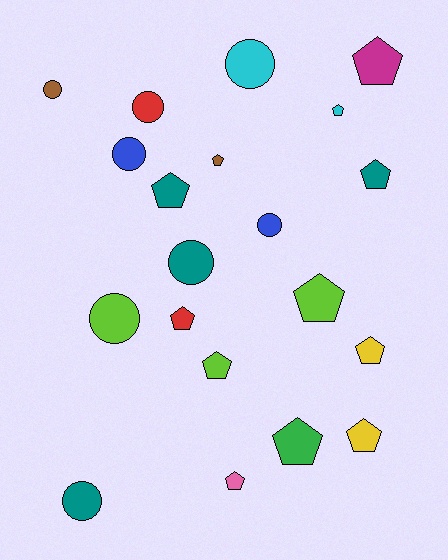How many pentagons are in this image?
There are 12 pentagons.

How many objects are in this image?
There are 20 objects.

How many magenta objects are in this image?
There is 1 magenta object.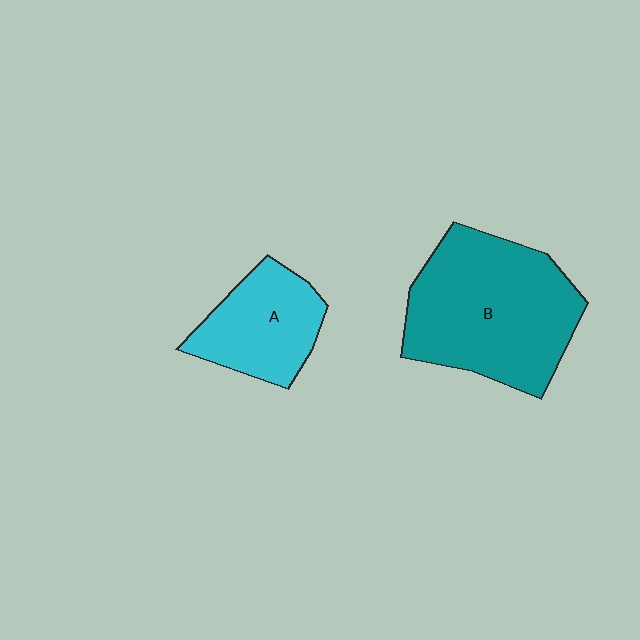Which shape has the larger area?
Shape B (teal).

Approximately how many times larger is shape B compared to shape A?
Approximately 1.9 times.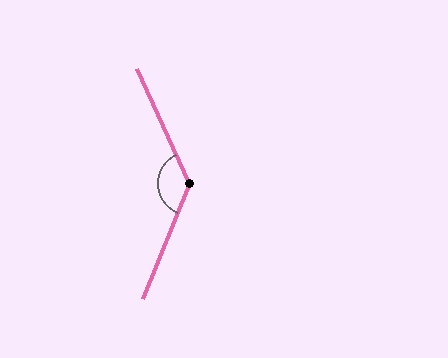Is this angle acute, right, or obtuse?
It is obtuse.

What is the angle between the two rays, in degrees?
Approximately 133 degrees.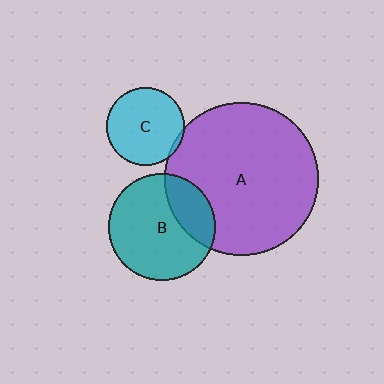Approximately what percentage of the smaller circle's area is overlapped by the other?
Approximately 25%.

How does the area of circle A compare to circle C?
Approximately 3.9 times.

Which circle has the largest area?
Circle A (purple).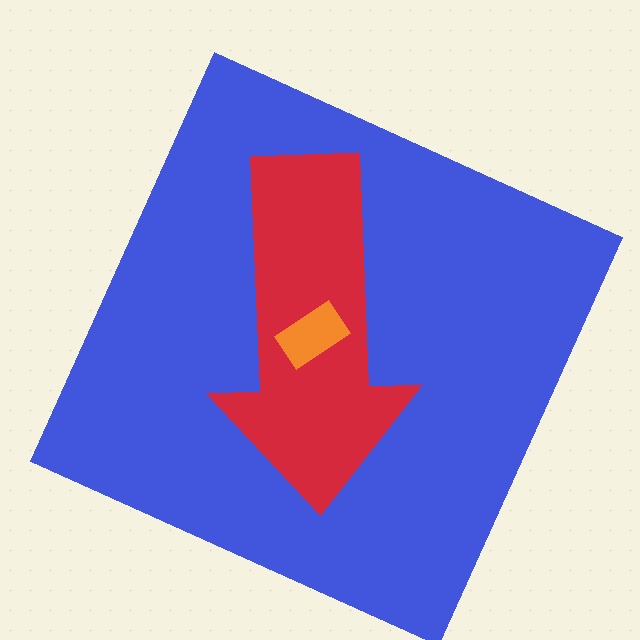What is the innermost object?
The orange rectangle.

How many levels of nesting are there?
3.